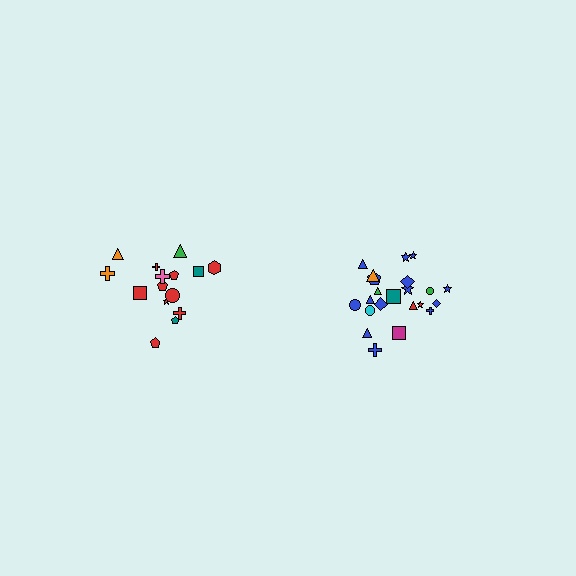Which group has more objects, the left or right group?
The right group.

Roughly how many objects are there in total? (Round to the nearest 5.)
Roughly 35 objects in total.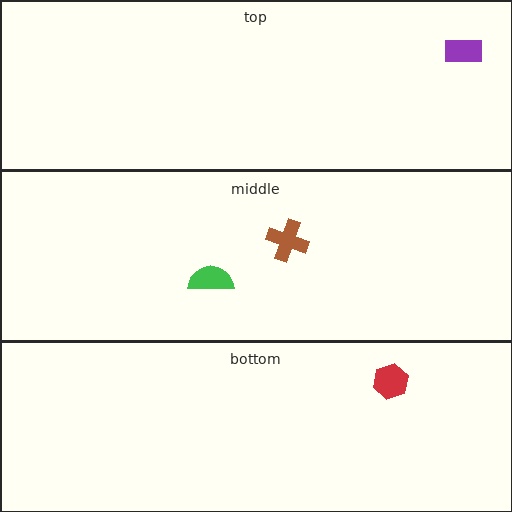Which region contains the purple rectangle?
The top region.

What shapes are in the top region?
The purple rectangle.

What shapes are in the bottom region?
The red hexagon.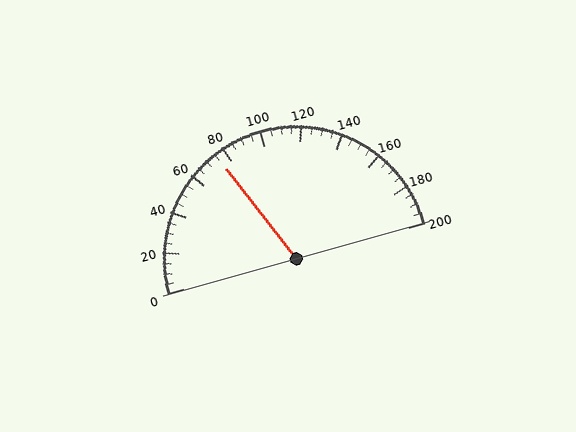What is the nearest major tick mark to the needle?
The nearest major tick mark is 80.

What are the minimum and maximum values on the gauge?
The gauge ranges from 0 to 200.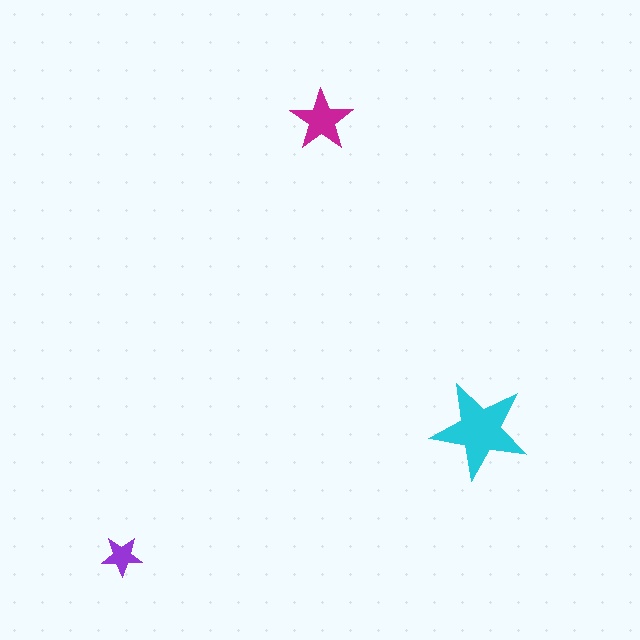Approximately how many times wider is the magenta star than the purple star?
About 1.5 times wider.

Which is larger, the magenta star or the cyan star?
The cyan one.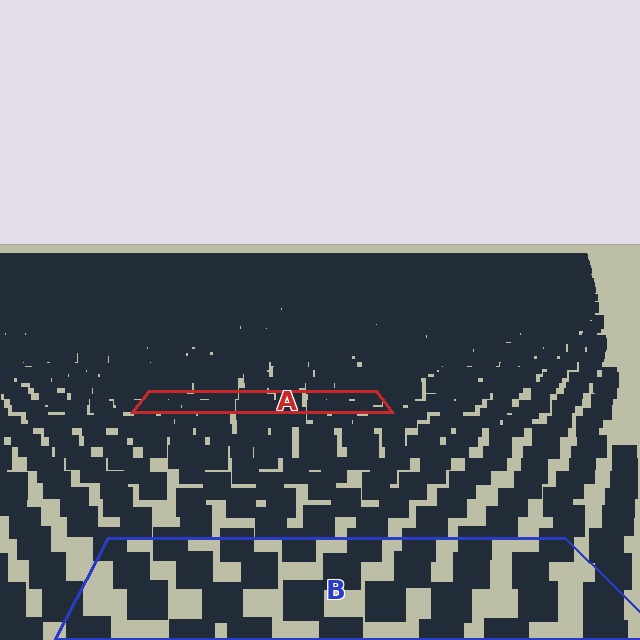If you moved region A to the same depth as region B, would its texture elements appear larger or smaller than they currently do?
They would appear larger. At a closer depth, the same texture elements are projected at a bigger on-screen size.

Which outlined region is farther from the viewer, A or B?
Region A is farther from the viewer — the texture elements inside it appear smaller and more densely packed.